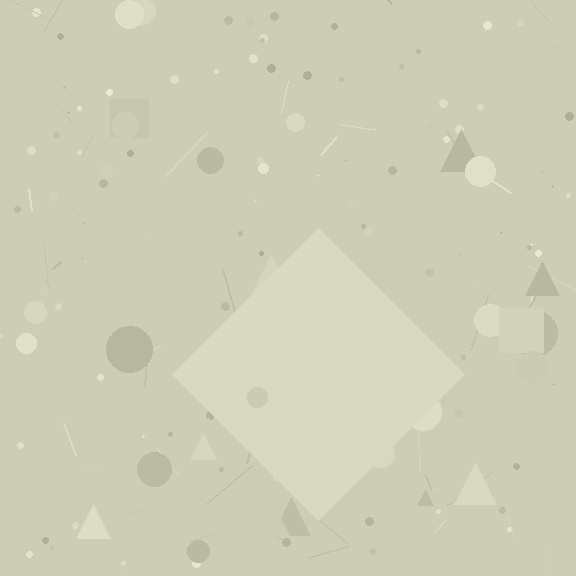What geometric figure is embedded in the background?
A diamond is embedded in the background.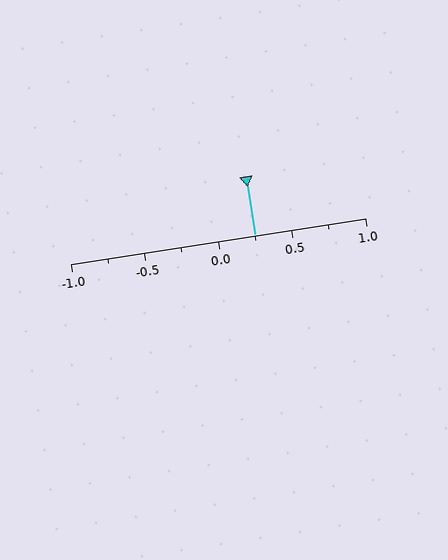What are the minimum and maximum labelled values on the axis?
The axis runs from -1.0 to 1.0.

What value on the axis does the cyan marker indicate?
The marker indicates approximately 0.25.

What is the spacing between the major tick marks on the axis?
The major ticks are spaced 0.5 apart.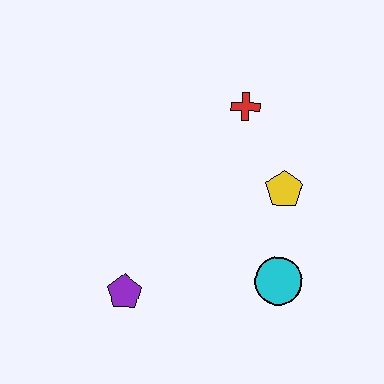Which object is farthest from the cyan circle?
The red cross is farthest from the cyan circle.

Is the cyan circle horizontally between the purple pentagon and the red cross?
No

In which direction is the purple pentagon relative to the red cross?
The purple pentagon is below the red cross.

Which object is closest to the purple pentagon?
The cyan circle is closest to the purple pentagon.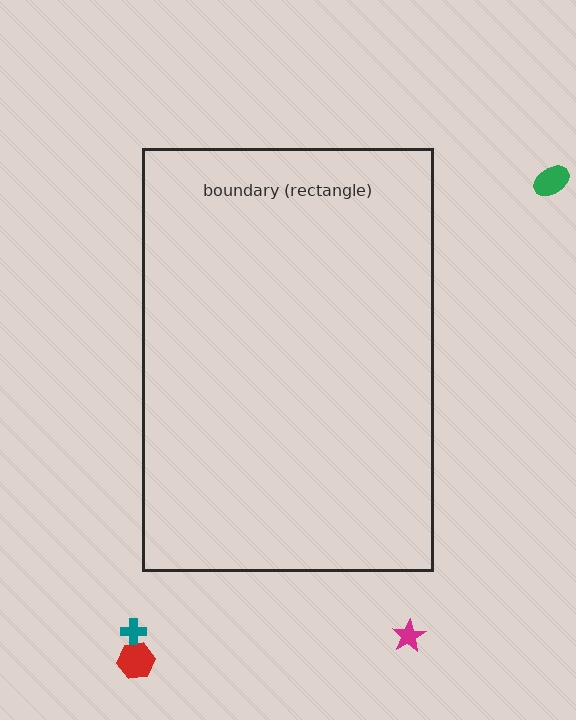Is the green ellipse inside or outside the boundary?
Outside.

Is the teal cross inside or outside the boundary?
Outside.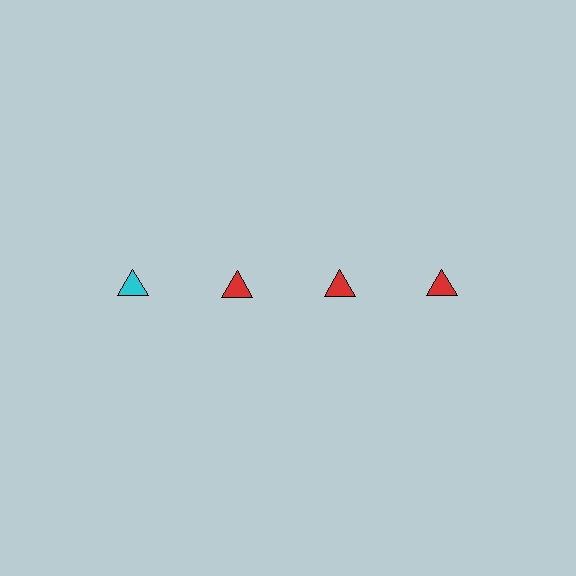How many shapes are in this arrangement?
There are 4 shapes arranged in a grid pattern.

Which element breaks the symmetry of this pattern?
The cyan triangle in the top row, leftmost column breaks the symmetry. All other shapes are red triangles.